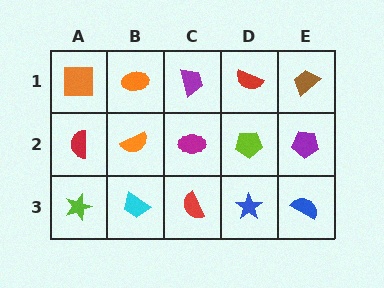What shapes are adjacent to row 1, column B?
An orange semicircle (row 2, column B), an orange square (row 1, column A), a purple trapezoid (row 1, column C).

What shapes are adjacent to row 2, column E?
A brown trapezoid (row 1, column E), a blue semicircle (row 3, column E), a lime pentagon (row 2, column D).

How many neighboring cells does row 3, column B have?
3.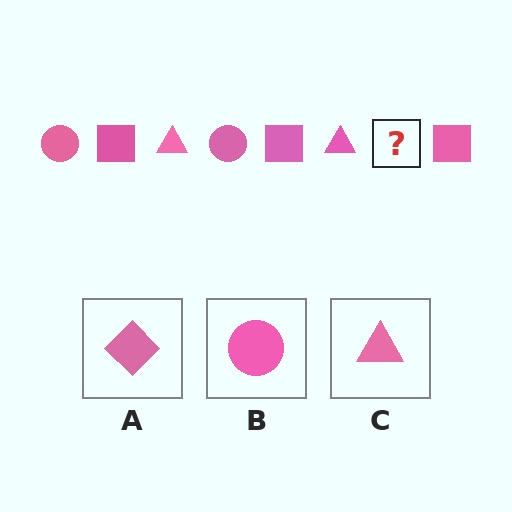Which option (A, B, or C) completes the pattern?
B.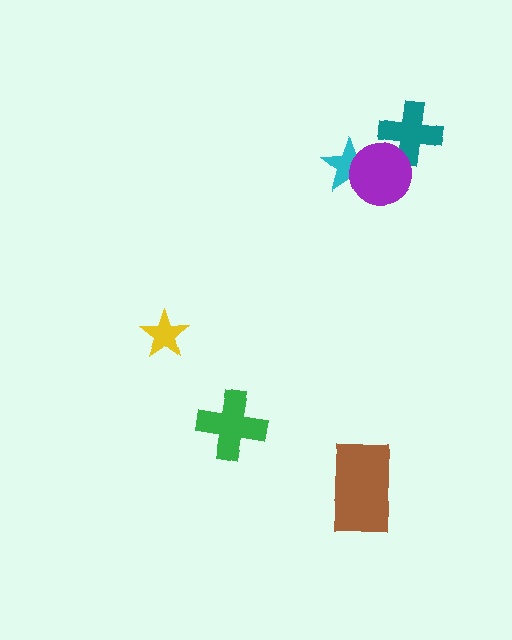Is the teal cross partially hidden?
Yes, it is partially covered by another shape.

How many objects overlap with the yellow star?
0 objects overlap with the yellow star.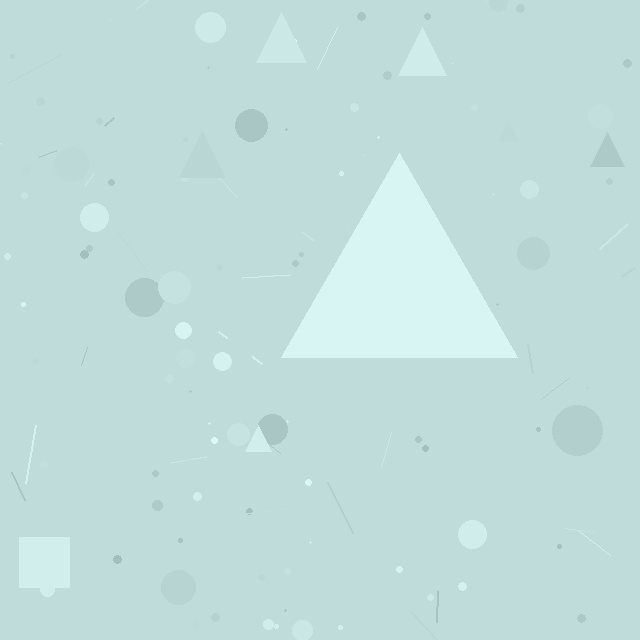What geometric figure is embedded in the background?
A triangle is embedded in the background.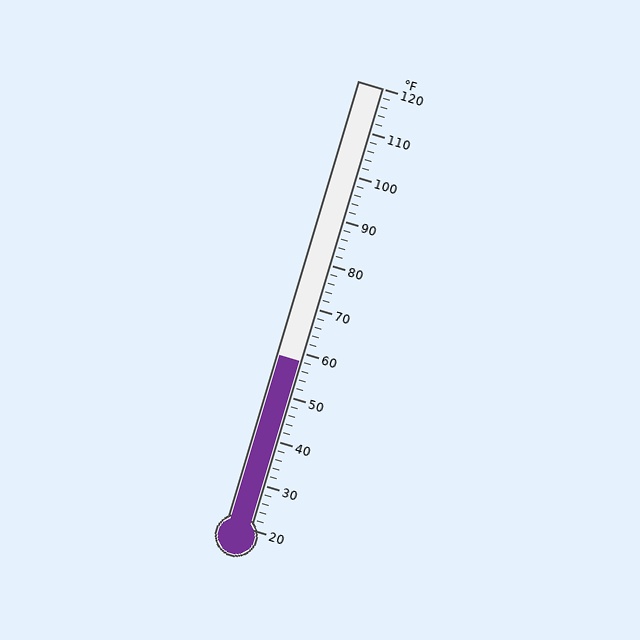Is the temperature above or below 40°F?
The temperature is above 40°F.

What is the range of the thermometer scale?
The thermometer scale ranges from 20°F to 120°F.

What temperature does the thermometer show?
The thermometer shows approximately 58°F.